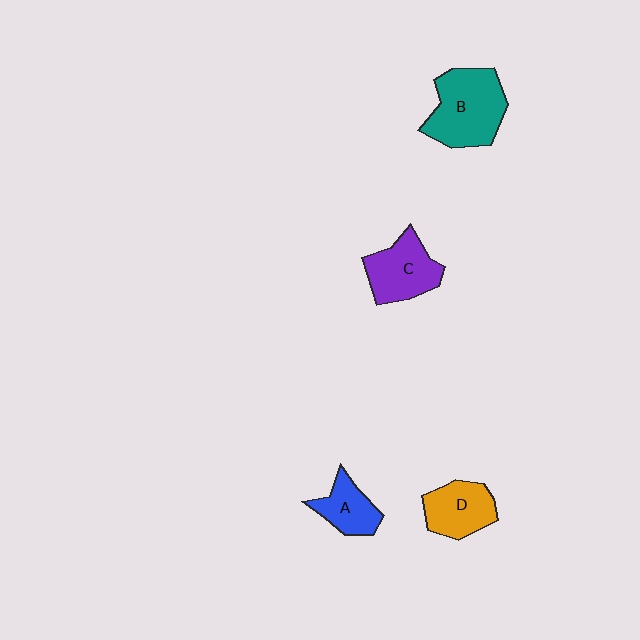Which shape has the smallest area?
Shape A (blue).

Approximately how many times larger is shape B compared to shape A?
Approximately 1.9 times.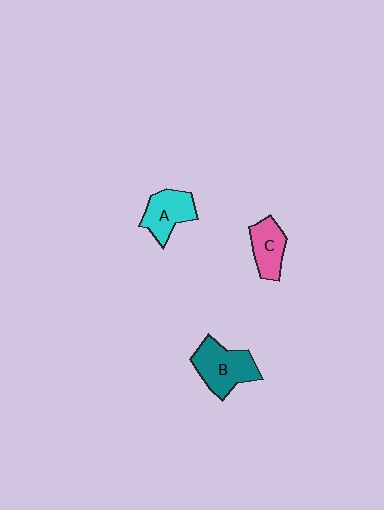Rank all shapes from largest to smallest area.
From largest to smallest: B (teal), A (cyan), C (pink).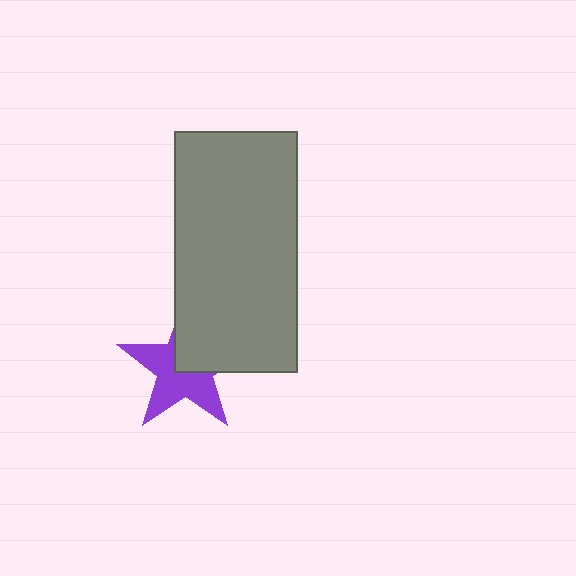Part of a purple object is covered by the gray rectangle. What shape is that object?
It is a star.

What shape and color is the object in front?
The object in front is a gray rectangle.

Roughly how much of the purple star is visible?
About half of it is visible (roughly 58%).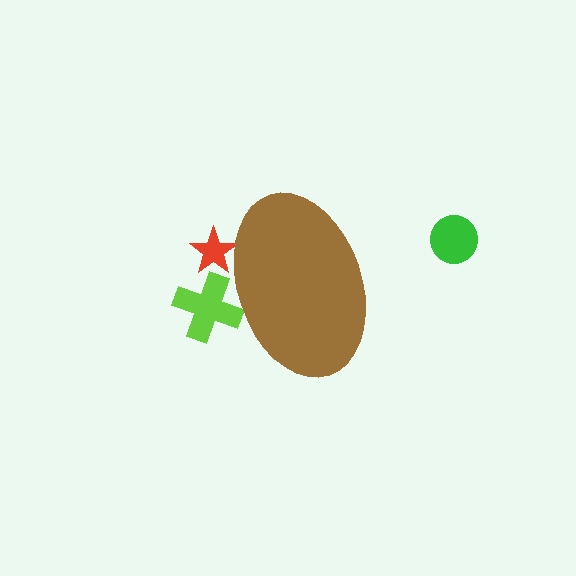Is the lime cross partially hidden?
Yes, the lime cross is partially hidden behind the brown ellipse.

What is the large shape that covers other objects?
A brown ellipse.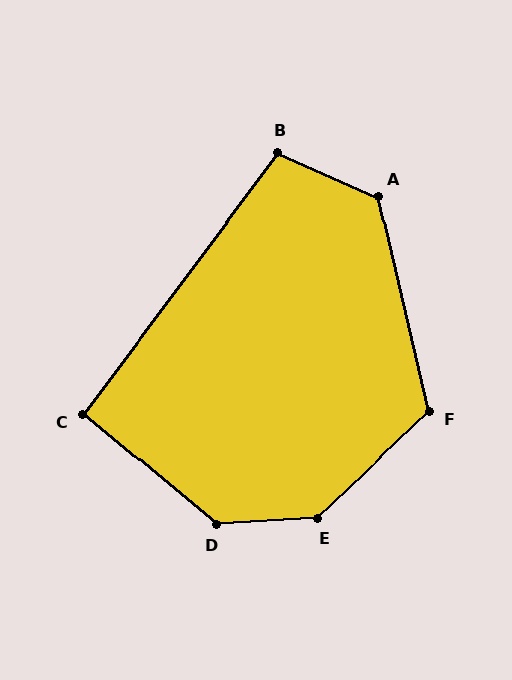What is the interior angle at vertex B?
Approximately 103 degrees (obtuse).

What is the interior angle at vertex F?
Approximately 120 degrees (obtuse).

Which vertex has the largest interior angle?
E, at approximately 140 degrees.